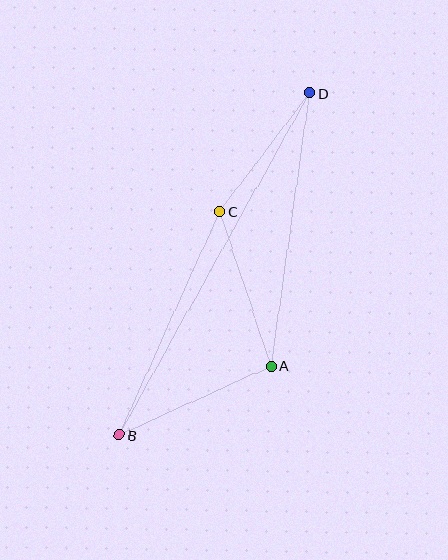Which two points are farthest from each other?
Points B and D are farthest from each other.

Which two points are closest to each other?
Points C and D are closest to each other.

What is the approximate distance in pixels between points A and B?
The distance between A and B is approximately 166 pixels.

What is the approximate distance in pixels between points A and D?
The distance between A and D is approximately 276 pixels.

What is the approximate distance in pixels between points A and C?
The distance between A and C is approximately 163 pixels.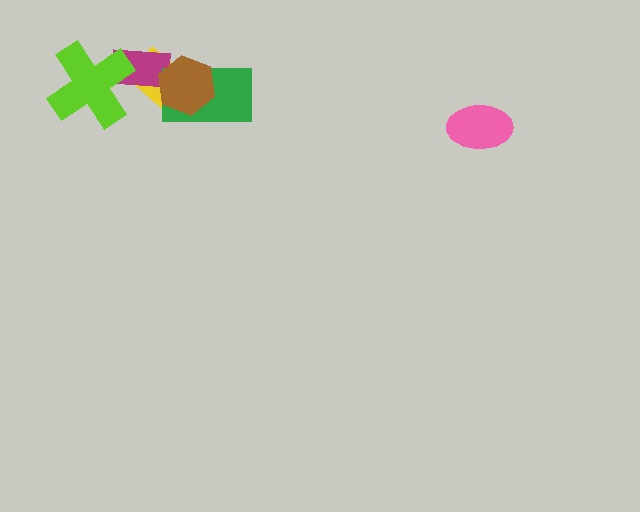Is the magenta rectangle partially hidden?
Yes, it is partially covered by another shape.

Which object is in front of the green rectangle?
The brown hexagon is in front of the green rectangle.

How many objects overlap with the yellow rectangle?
3 objects overlap with the yellow rectangle.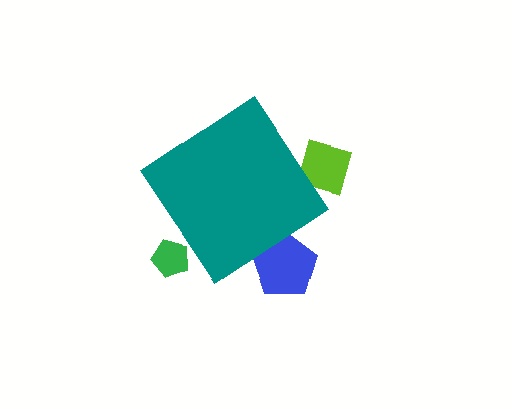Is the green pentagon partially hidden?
Yes, the green pentagon is partially hidden behind the teal diamond.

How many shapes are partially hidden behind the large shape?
3 shapes are partially hidden.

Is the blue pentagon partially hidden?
Yes, the blue pentagon is partially hidden behind the teal diamond.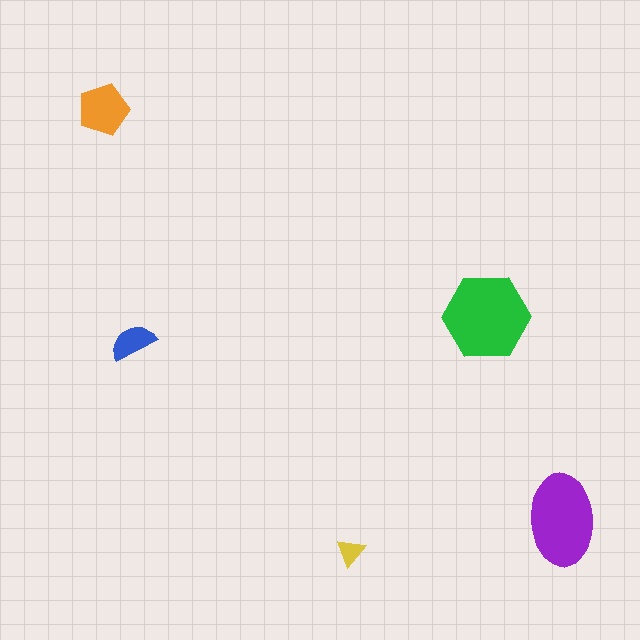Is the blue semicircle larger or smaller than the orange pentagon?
Smaller.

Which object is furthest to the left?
The orange pentagon is leftmost.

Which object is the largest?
The green hexagon.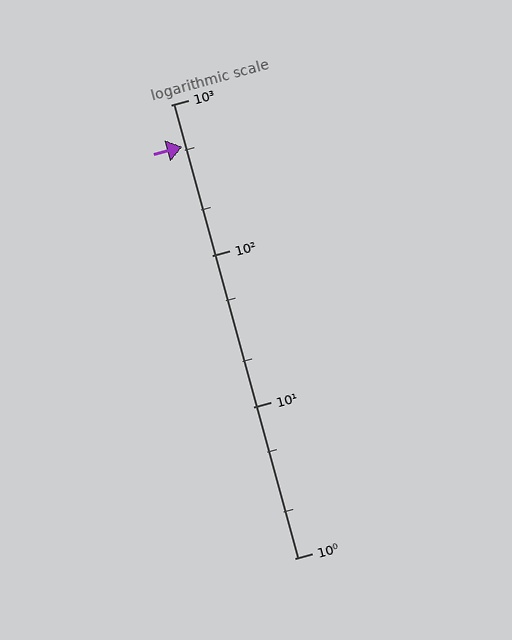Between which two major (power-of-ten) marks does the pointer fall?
The pointer is between 100 and 1000.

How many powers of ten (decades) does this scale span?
The scale spans 3 decades, from 1 to 1000.